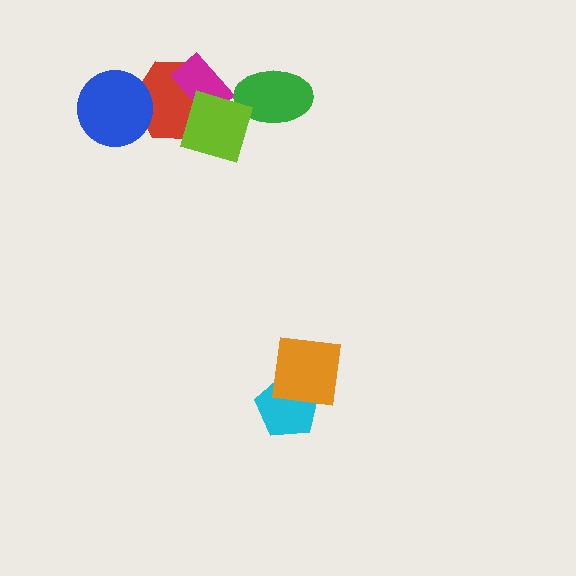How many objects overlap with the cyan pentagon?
1 object overlaps with the cyan pentagon.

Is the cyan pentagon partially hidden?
Yes, it is partially covered by another shape.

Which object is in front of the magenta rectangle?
The lime square is in front of the magenta rectangle.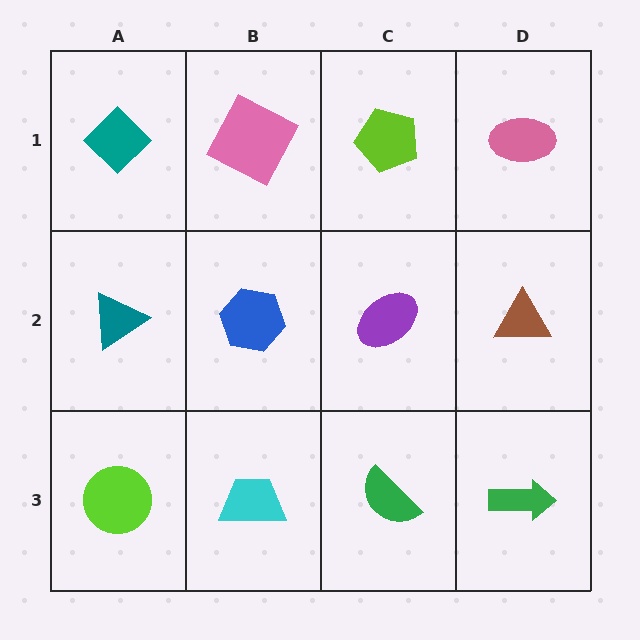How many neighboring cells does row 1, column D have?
2.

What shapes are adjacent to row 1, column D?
A brown triangle (row 2, column D), a lime pentagon (row 1, column C).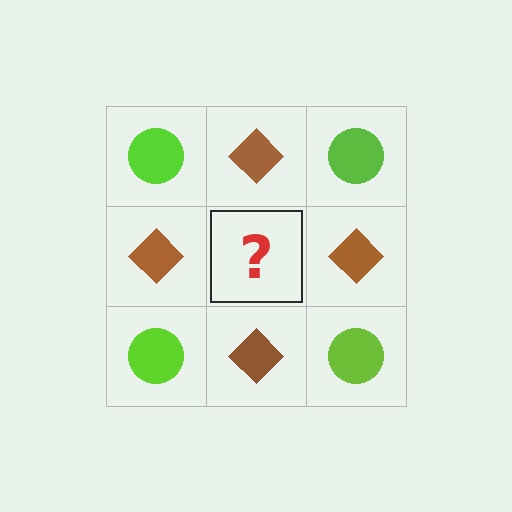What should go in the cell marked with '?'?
The missing cell should contain a lime circle.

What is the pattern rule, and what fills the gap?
The rule is that it alternates lime circle and brown diamond in a checkerboard pattern. The gap should be filled with a lime circle.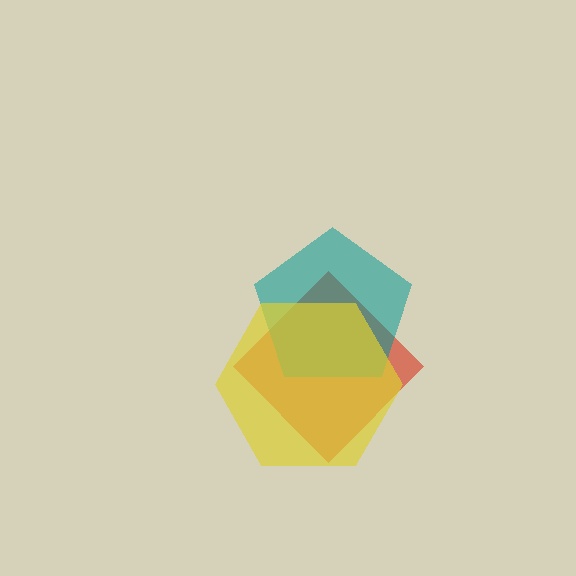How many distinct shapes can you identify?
There are 3 distinct shapes: a red diamond, a teal pentagon, a yellow hexagon.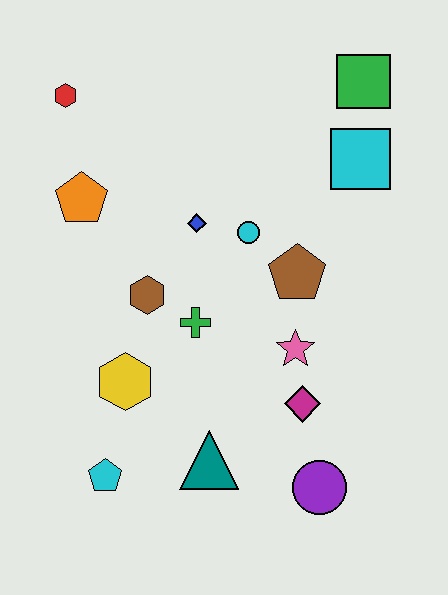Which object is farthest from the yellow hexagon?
The green square is farthest from the yellow hexagon.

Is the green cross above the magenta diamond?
Yes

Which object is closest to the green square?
The cyan square is closest to the green square.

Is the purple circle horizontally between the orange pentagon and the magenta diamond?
No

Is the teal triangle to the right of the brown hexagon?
Yes